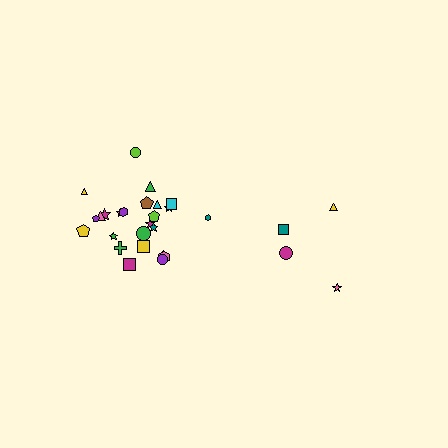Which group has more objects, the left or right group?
The left group.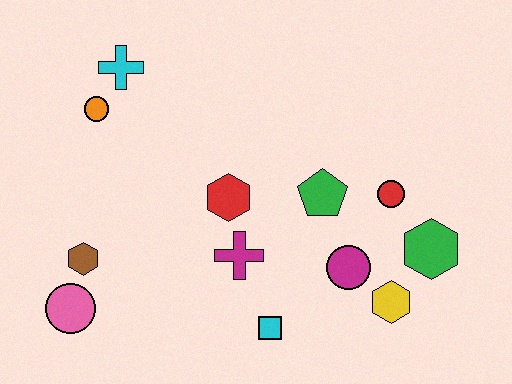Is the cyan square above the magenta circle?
No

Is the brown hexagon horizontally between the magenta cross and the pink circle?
Yes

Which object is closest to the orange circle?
The cyan cross is closest to the orange circle.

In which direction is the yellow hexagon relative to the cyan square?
The yellow hexagon is to the right of the cyan square.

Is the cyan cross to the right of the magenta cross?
No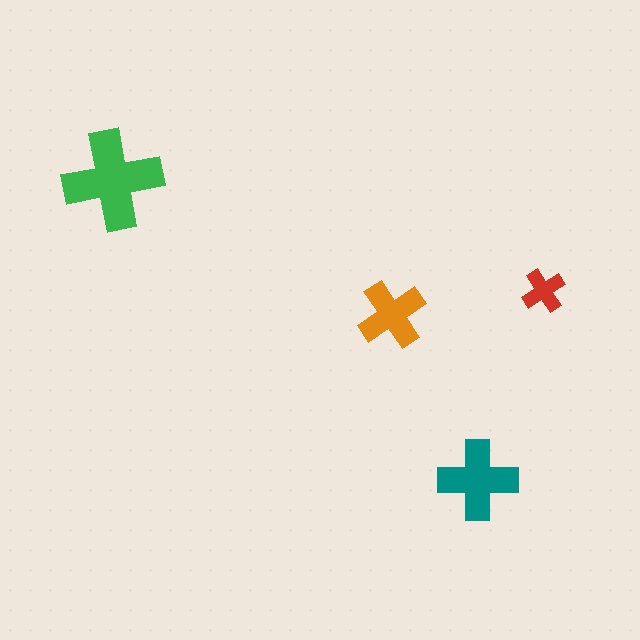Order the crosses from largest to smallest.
the green one, the teal one, the orange one, the red one.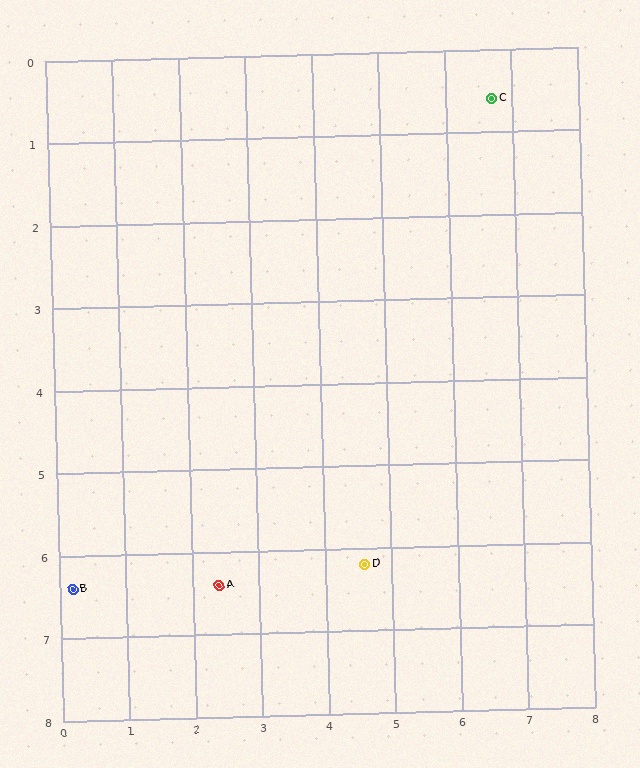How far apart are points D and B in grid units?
Points D and B are about 4.4 grid units apart.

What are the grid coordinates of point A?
Point A is at approximately (2.4, 6.4).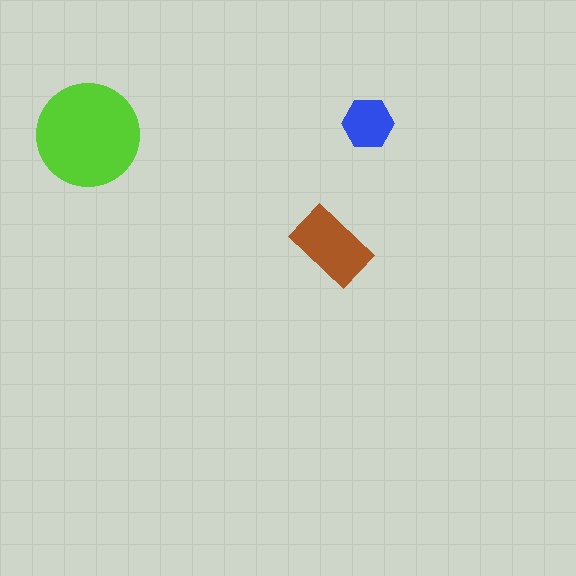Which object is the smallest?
The blue hexagon.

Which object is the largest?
The lime circle.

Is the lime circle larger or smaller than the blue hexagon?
Larger.